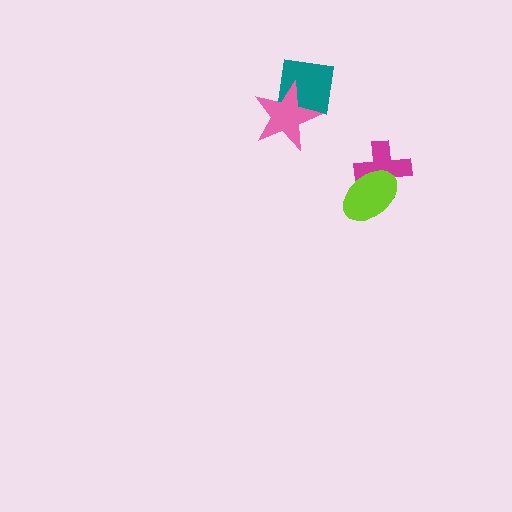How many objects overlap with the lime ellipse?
1 object overlaps with the lime ellipse.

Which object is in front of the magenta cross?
The lime ellipse is in front of the magenta cross.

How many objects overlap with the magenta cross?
1 object overlaps with the magenta cross.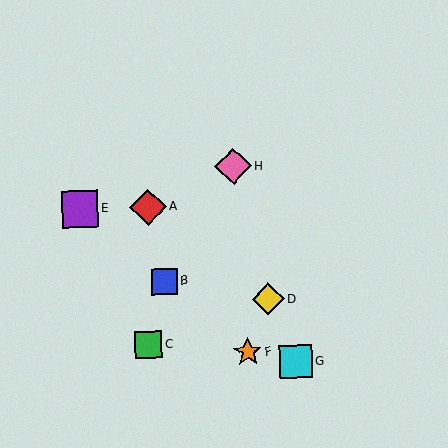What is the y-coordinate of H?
Object H is at y≈166.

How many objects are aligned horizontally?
2 objects (A, E) are aligned horizontally.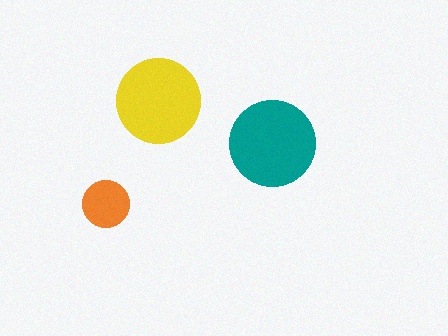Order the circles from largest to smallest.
the teal one, the yellow one, the orange one.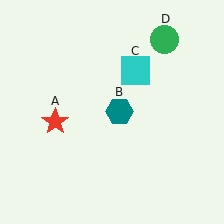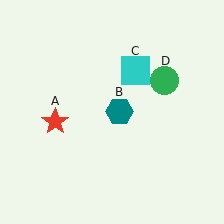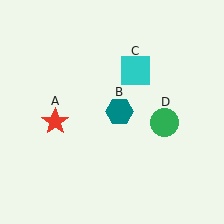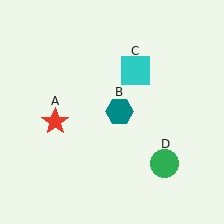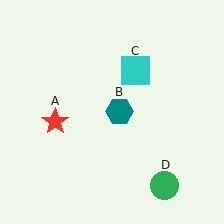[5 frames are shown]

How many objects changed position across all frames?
1 object changed position: green circle (object D).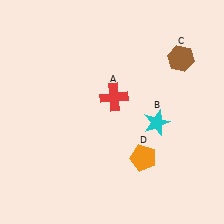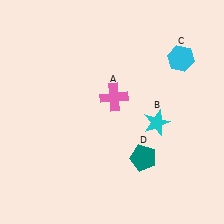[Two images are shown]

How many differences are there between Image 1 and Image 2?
There are 3 differences between the two images.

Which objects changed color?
A changed from red to pink. C changed from brown to cyan. D changed from orange to teal.